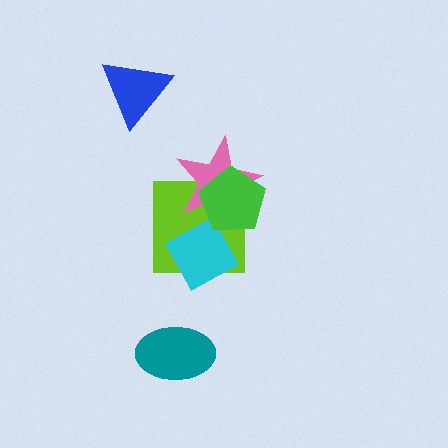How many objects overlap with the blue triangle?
0 objects overlap with the blue triangle.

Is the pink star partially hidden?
Yes, it is partially covered by another shape.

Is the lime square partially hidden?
Yes, it is partially covered by another shape.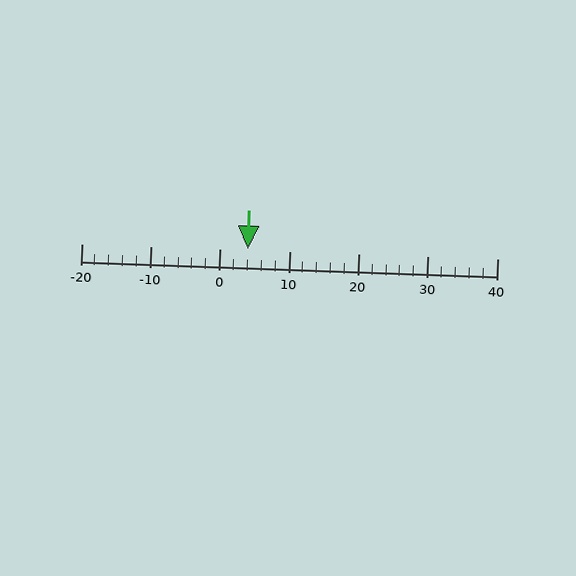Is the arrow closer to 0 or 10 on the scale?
The arrow is closer to 0.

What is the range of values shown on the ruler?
The ruler shows values from -20 to 40.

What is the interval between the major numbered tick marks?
The major tick marks are spaced 10 units apart.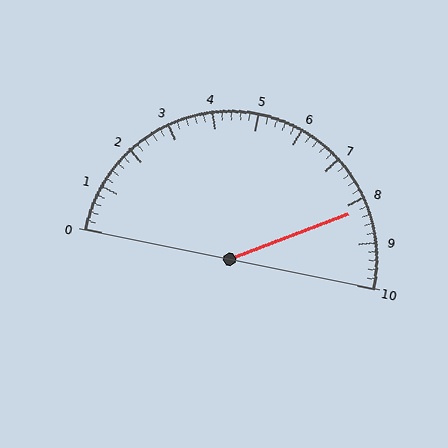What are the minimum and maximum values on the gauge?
The gauge ranges from 0 to 10.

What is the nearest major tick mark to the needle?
The nearest major tick mark is 8.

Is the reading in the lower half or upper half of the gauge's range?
The reading is in the upper half of the range (0 to 10).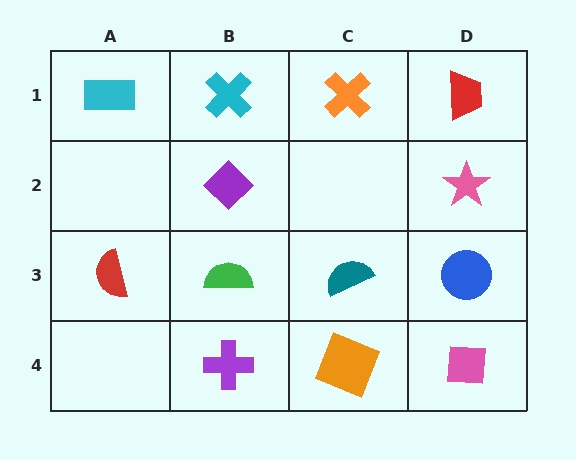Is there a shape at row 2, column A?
No, that cell is empty.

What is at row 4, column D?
A pink square.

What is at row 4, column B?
A purple cross.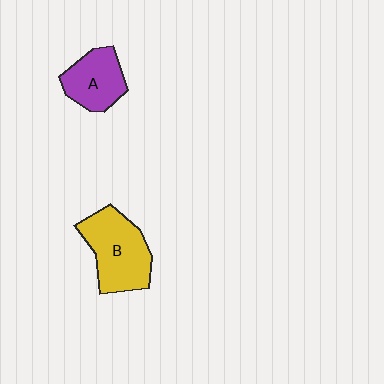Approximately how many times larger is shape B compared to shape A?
Approximately 1.4 times.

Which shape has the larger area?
Shape B (yellow).